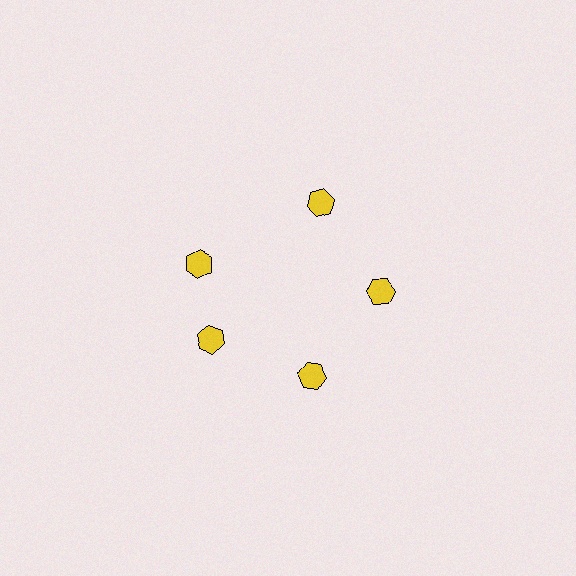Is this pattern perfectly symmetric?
No. The 5 yellow hexagons are arranged in a ring, but one element near the 10 o'clock position is rotated out of alignment along the ring, breaking the 5-fold rotational symmetry.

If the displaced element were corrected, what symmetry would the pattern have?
It would have 5-fold rotational symmetry — the pattern would map onto itself every 72 degrees.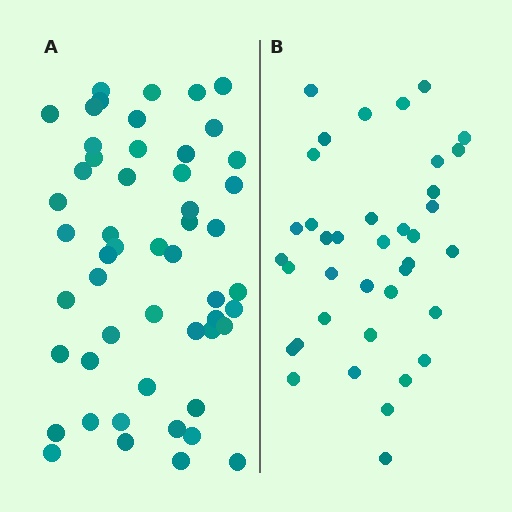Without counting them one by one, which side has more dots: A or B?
Region A (the left region) has more dots.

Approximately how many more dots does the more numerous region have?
Region A has approximately 15 more dots than region B.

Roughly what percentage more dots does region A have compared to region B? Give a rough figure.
About 35% more.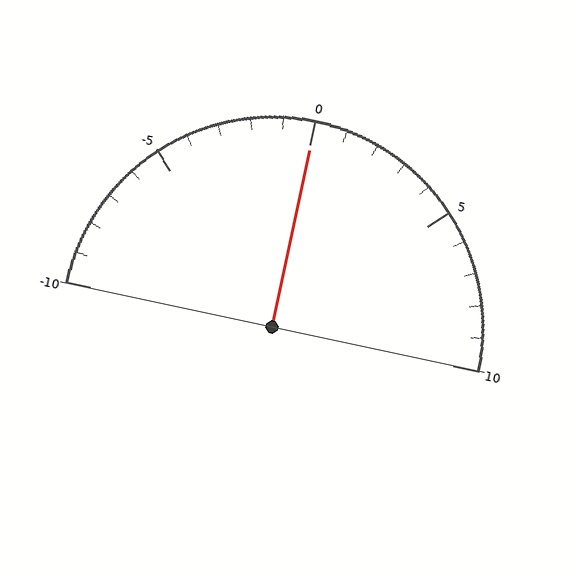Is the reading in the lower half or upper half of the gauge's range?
The reading is in the upper half of the range (-10 to 10).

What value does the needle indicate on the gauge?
The needle indicates approximately 0.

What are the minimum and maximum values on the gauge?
The gauge ranges from -10 to 10.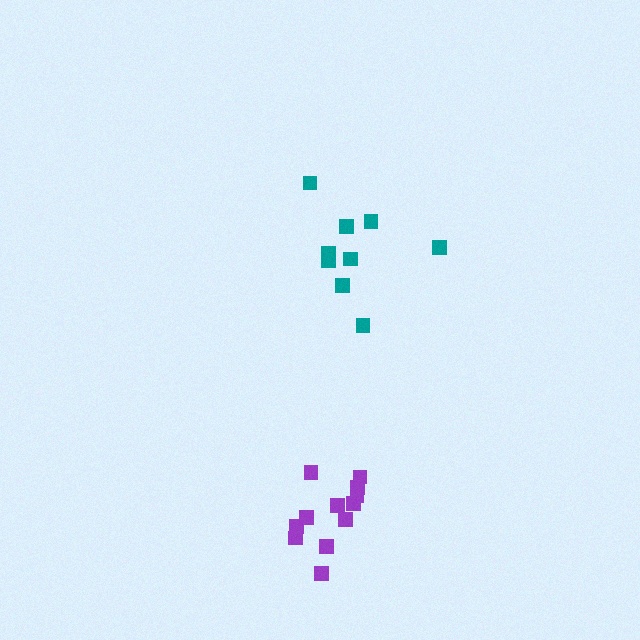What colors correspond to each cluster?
The clusters are colored: purple, teal.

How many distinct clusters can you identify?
There are 2 distinct clusters.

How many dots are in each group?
Group 1: 12 dots, Group 2: 9 dots (21 total).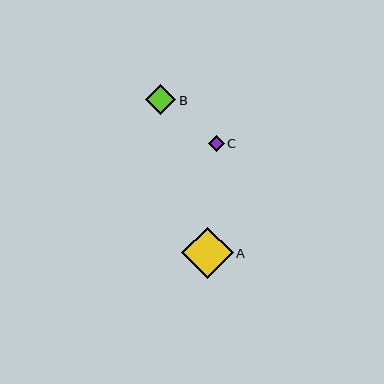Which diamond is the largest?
Diamond A is the largest with a size of approximately 52 pixels.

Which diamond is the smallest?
Diamond C is the smallest with a size of approximately 16 pixels.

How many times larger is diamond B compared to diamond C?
Diamond B is approximately 1.9 times the size of diamond C.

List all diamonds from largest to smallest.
From largest to smallest: A, B, C.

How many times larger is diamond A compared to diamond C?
Diamond A is approximately 3.2 times the size of diamond C.